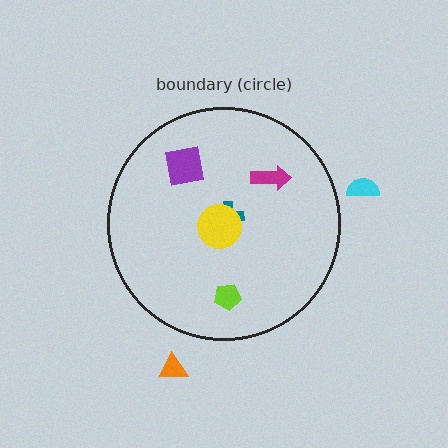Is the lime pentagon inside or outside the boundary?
Inside.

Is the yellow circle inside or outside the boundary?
Inside.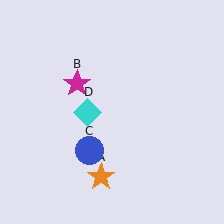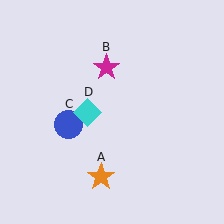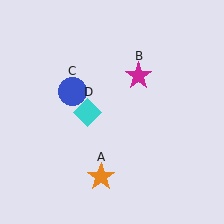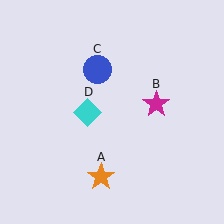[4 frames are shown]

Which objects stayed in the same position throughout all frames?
Orange star (object A) and cyan diamond (object D) remained stationary.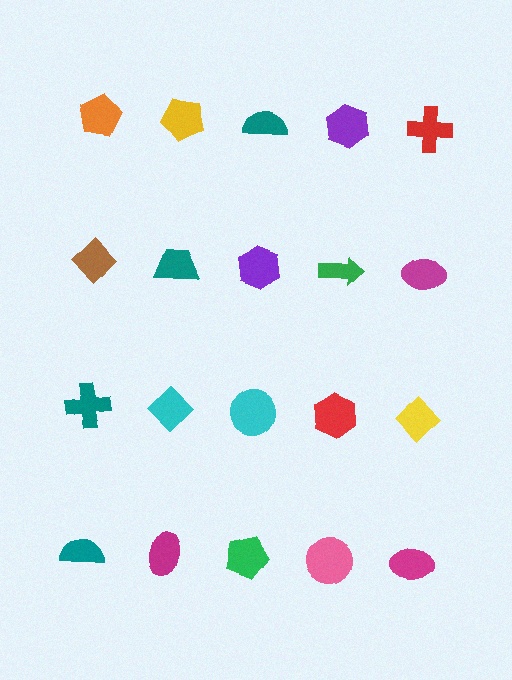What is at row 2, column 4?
A green arrow.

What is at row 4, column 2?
A magenta ellipse.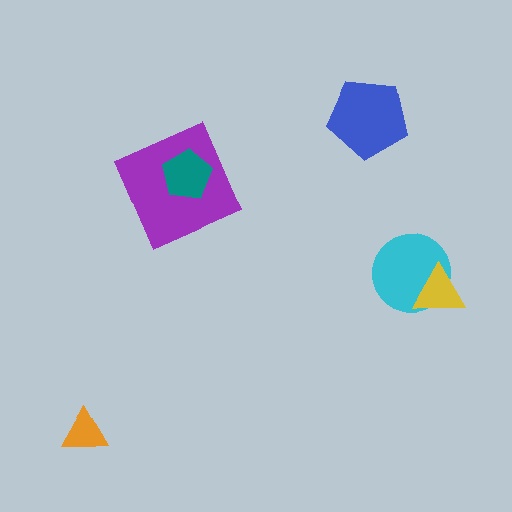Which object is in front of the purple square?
The teal pentagon is in front of the purple square.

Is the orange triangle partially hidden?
No, no other shape covers it.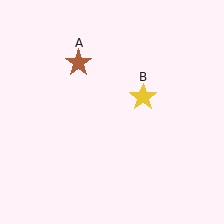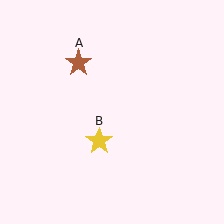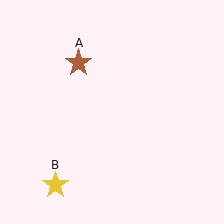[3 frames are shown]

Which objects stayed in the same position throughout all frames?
Brown star (object A) remained stationary.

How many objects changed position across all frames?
1 object changed position: yellow star (object B).